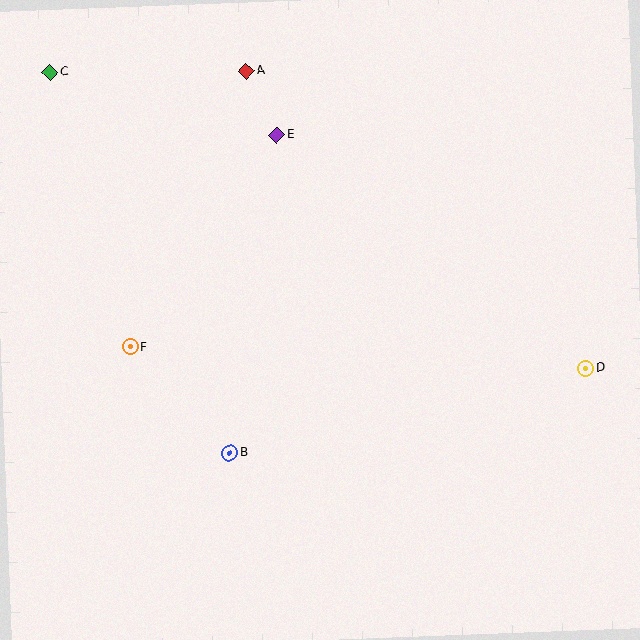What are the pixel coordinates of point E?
Point E is at (277, 135).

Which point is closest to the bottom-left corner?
Point B is closest to the bottom-left corner.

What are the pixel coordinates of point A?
Point A is at (246, 71).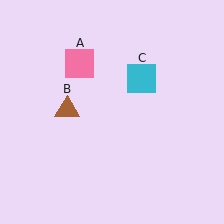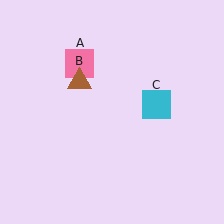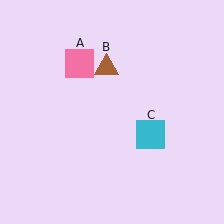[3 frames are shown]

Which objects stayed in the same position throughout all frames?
Pink square (object A) remained stationary.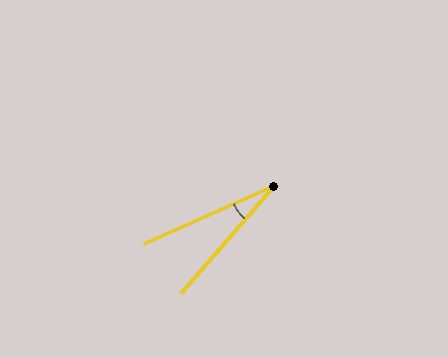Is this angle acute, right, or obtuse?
It is acute.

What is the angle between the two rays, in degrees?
Approximately 25 degrees.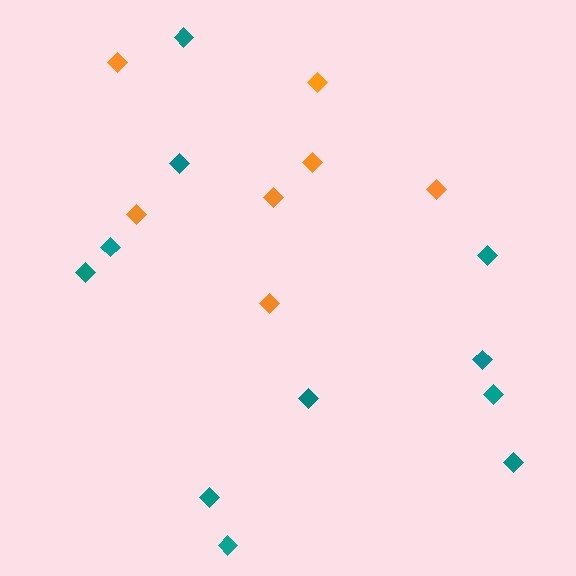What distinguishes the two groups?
There are 2 groups: one group of orange diamonds (7) and one group of teal diamonds (11).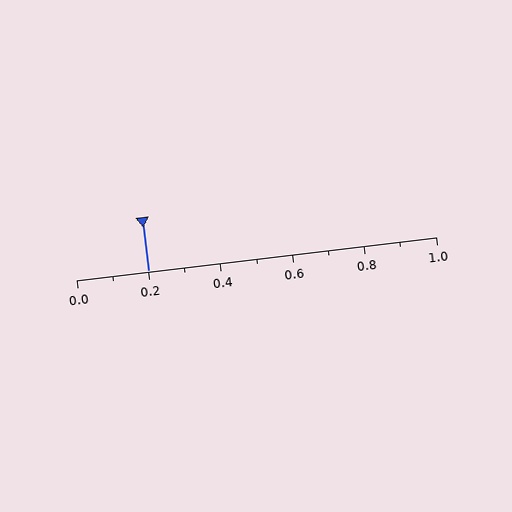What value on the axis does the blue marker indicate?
The marker indicates approximately 0.2.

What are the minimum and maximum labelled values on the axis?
The axis runs from 0.0 to 1.0.